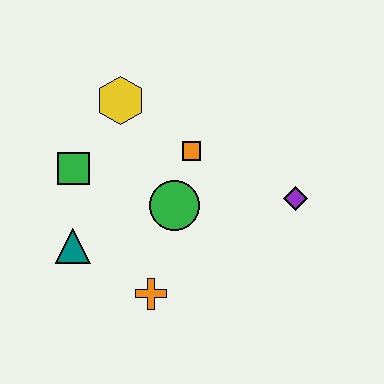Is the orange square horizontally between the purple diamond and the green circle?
Yes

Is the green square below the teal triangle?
No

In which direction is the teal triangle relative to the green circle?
The teal triangle is to the left of the green circle.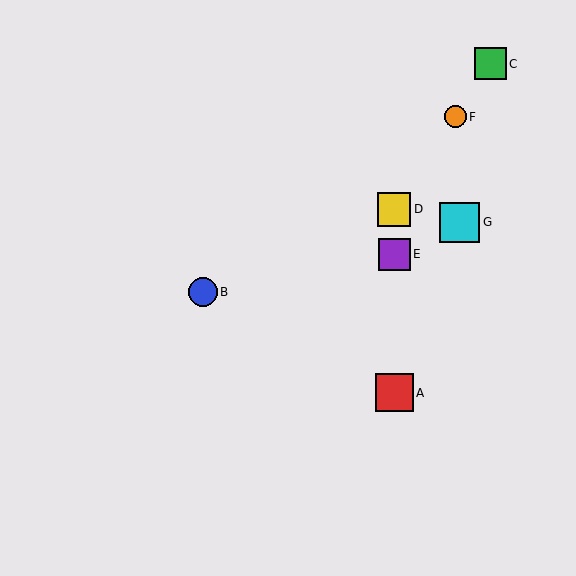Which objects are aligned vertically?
Objects A, D, E are aligned vertically.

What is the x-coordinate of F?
Object F is at x≈455.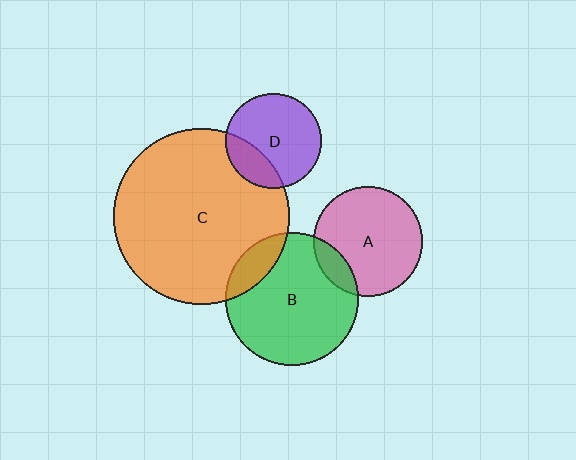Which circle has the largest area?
Circle C (orange).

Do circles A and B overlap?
Yes.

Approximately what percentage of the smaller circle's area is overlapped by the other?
Approximately 15%.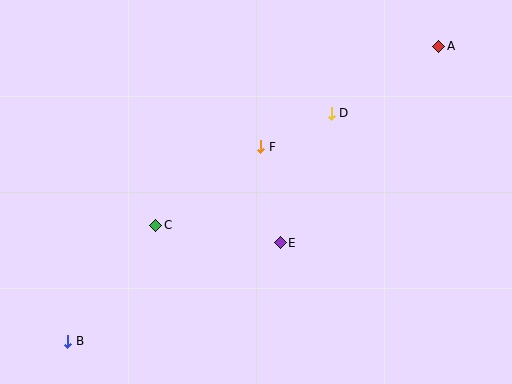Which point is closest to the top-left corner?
Point C is closest to the top-left corner.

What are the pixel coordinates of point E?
Point E is at (280, 243).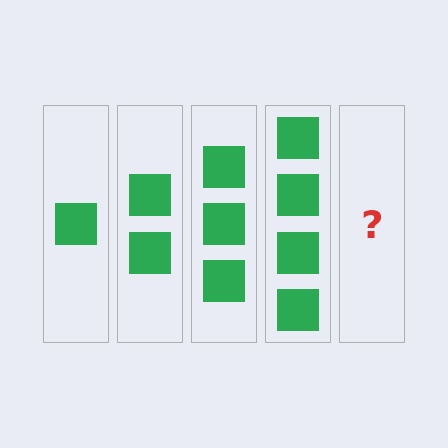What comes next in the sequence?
The next element should be 5 squares.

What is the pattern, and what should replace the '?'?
The pattern is that each step adds one more square. The '?' should be 5 squares.